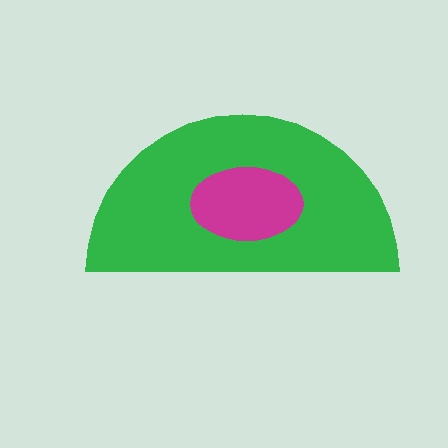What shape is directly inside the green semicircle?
The magenta ellipse.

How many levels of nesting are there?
2.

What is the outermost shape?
The green semicircle.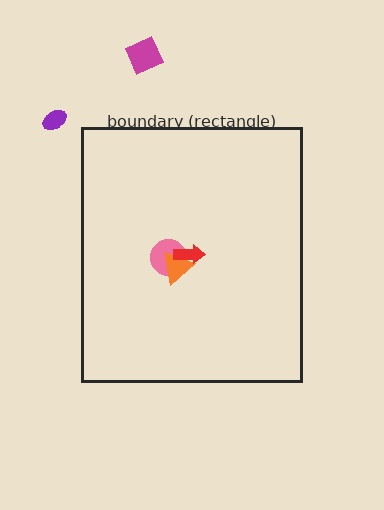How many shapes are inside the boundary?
3 inside, 2 outside.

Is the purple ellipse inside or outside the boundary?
Outside.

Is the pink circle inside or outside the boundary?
Inside.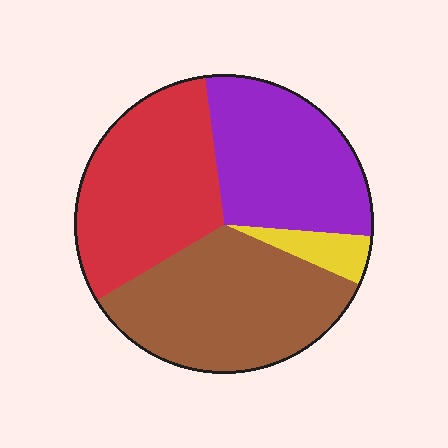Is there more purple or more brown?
Brown.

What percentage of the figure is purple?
Purple takes up between a sixth and a third of the figure.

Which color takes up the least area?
Yellow, at roughly 5%.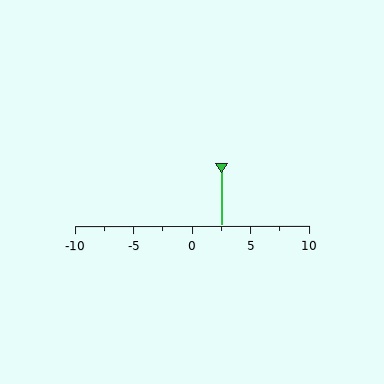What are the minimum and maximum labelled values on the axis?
The axis runs from -10 to 10.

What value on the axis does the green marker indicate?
The marker indicates approximately 2.5.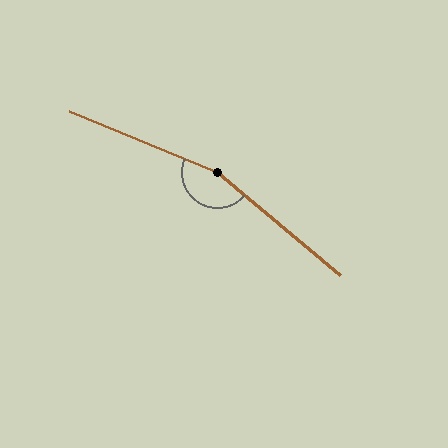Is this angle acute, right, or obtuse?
It is obtuse.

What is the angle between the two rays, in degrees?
Approximately 163 degrees.